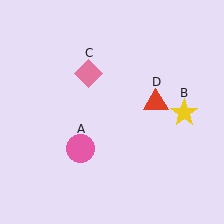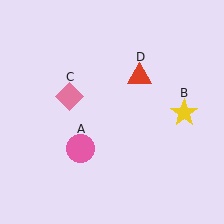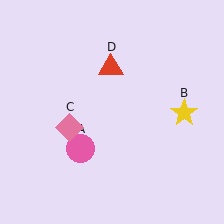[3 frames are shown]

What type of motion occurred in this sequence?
The pink diamond (object C), red triangle (object D) rotated counterclockwise around the center of the scene.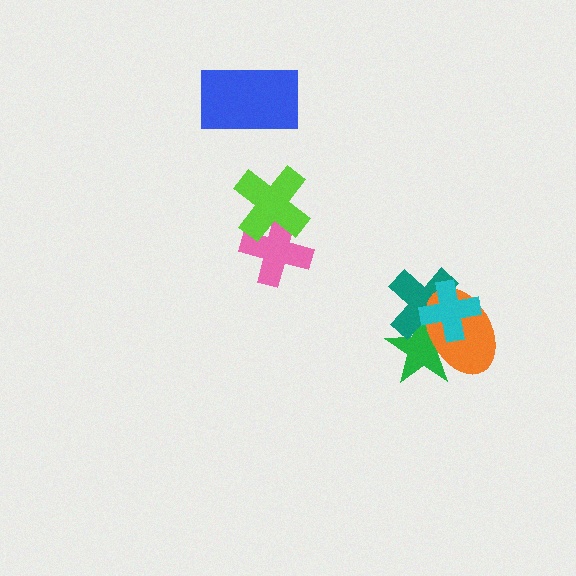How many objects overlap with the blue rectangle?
0 objects overlap with the blue rectangle.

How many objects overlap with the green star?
3 objects overlap with the green star.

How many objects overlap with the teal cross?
3 objects overlap with the teal cross.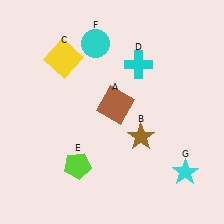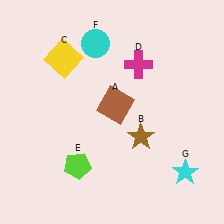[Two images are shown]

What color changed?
The cross (D) changed from cyan in Image 1 to magenta in Image 2.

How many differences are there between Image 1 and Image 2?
There is 1 difference between the two images.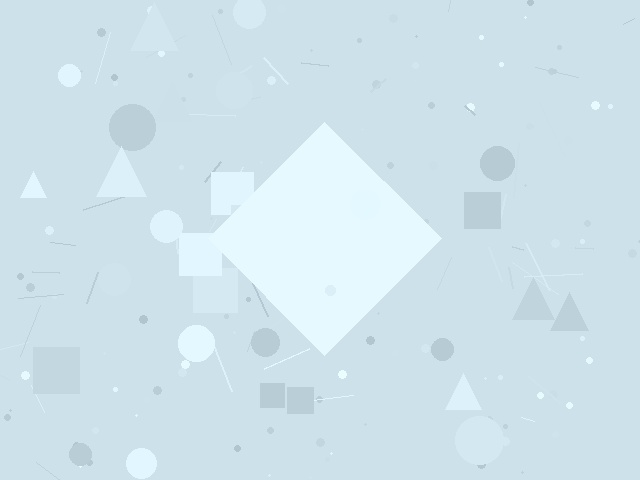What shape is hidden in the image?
A diamond is hidden in the image.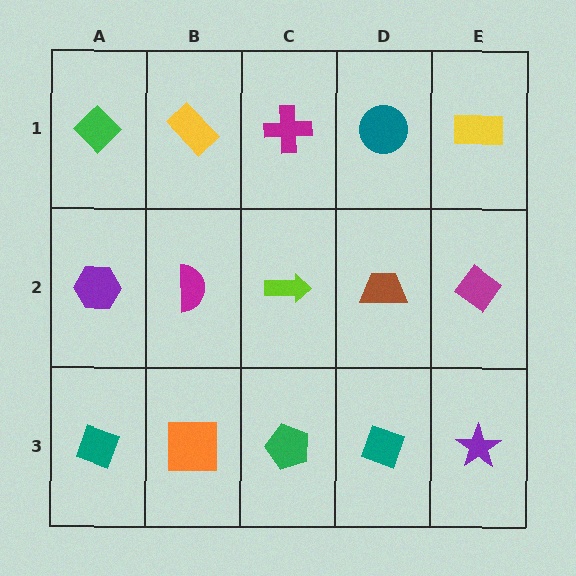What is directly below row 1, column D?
A brown trapezoid.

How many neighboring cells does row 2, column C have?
4.